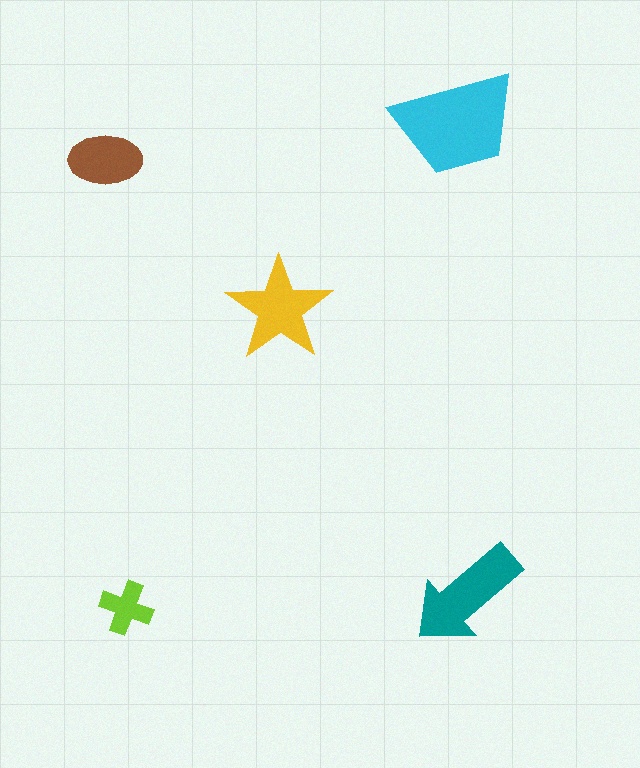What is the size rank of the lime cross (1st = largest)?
5th.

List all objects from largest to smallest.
The cyan trapezoid, the teal arrow, the yellow star, the brown ellipse, the lime cross.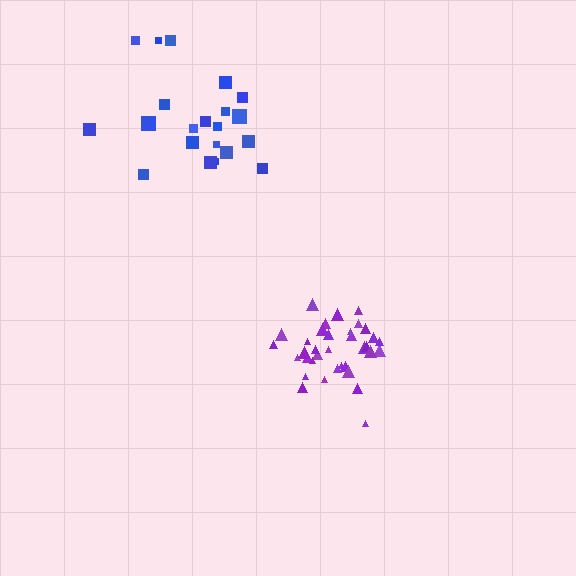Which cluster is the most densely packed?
Purple.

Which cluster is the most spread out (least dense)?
Blue.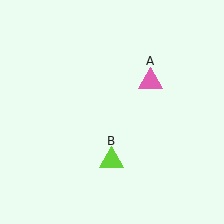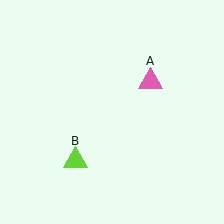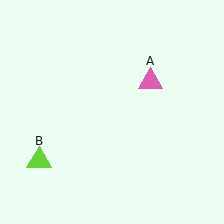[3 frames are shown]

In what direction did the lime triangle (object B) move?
The lime triangle (object B) moved left.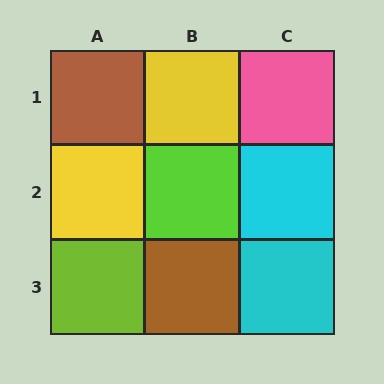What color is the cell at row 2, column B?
Lime.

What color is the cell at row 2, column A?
Yellow.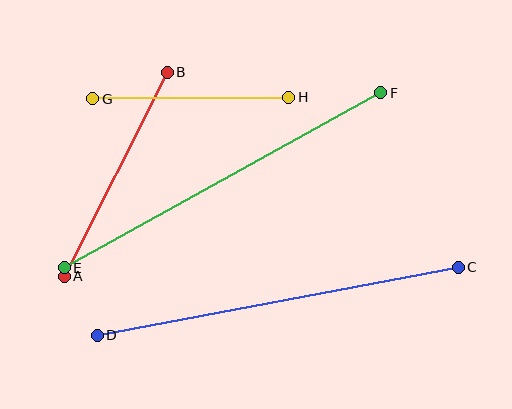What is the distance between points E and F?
The distance is approximately 362 pixels.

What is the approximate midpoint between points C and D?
The midpoint is at approximately (278, 301) pixels.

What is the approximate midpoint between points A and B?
The midpoint is at approximately (116, 174) pixels.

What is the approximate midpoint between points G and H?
The midpoint is at approximately (191, 98) pixels.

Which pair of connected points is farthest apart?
Points C and D are farthest apart.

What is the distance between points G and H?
The distance is approximately 196 pixels.